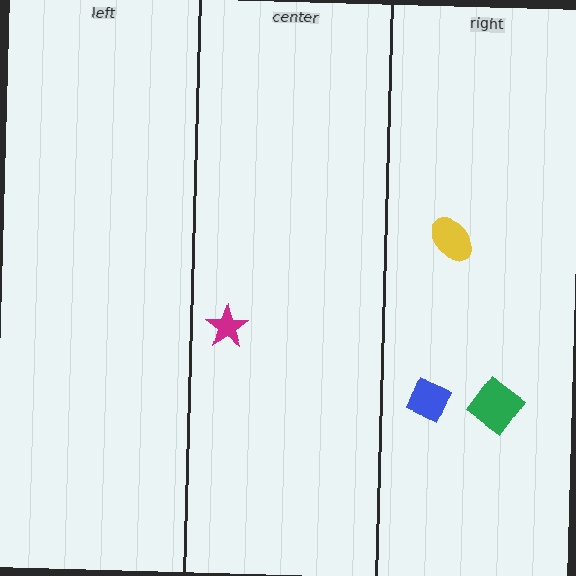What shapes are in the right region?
The green diamond, the blue diamond, the yellow ellipse.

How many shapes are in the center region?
1.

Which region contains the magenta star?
The center region.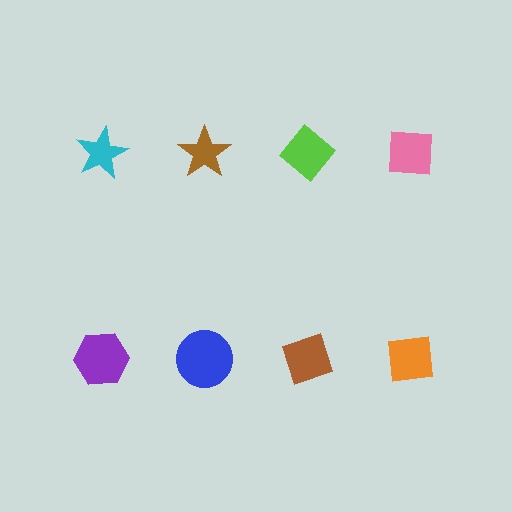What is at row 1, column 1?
A cyan star.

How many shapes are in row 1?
4 shapes.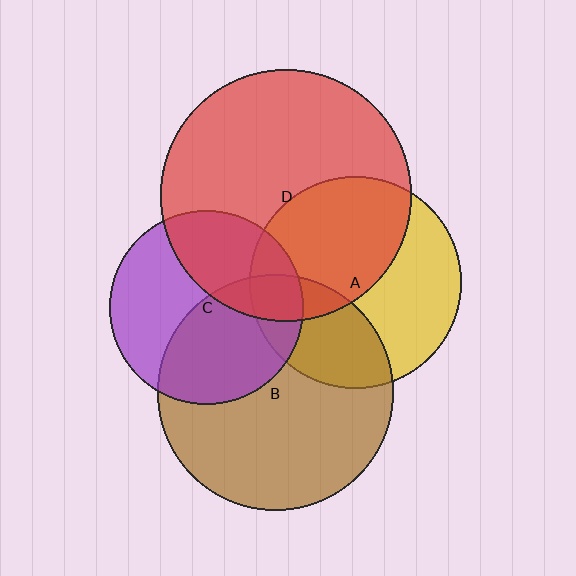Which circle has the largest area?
Circle D (red).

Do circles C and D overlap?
Yes.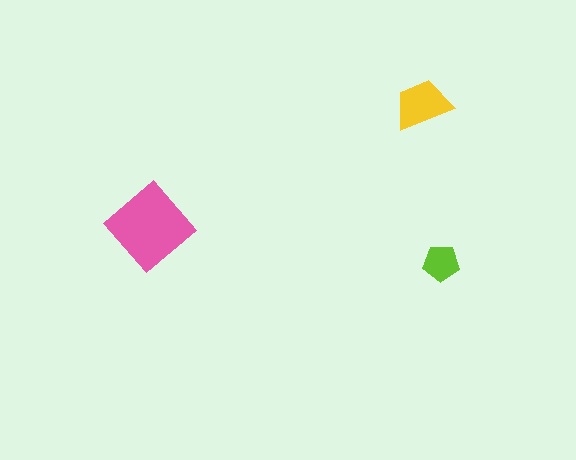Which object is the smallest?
The lime pentagon.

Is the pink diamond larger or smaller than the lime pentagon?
Larger.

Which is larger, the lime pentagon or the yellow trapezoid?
The yellow trapezoid.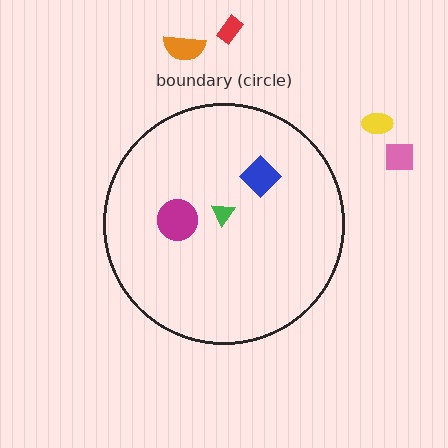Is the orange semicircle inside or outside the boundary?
Outside.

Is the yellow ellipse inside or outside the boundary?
Outside.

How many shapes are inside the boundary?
3 inside, 4 outside.